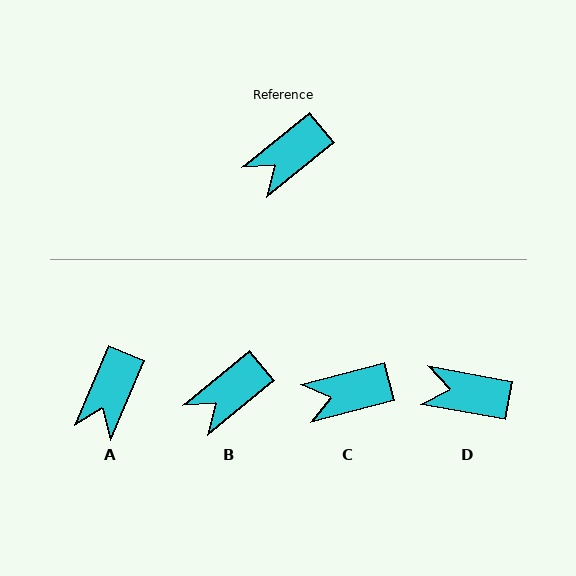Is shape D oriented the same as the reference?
No, it is off by about 50 degrees.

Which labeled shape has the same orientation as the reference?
B.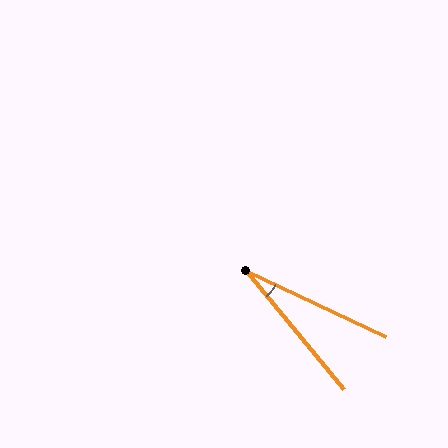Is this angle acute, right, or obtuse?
It is acute.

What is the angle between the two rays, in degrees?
Approximately 25 degrees.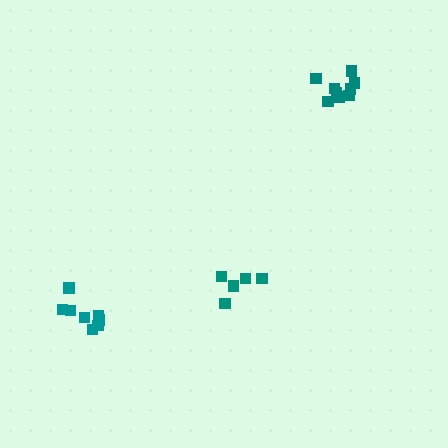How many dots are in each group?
Group 1: 5 dots, Group 2: 9 dots, Group 3: 8 dots (22 total).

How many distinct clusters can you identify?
There are 3 distinct clusters.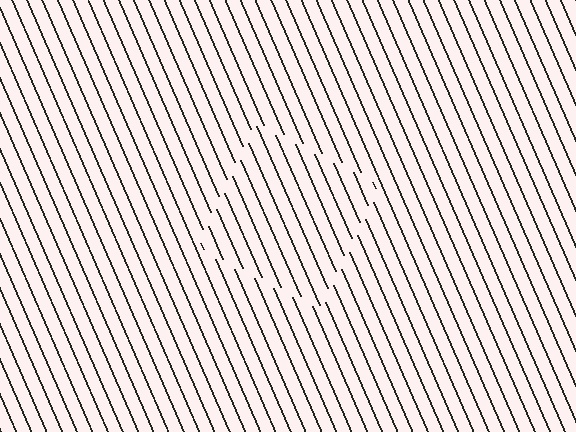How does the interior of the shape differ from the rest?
The interior of the shape contains the same grating, shifted by half a period — the contour is defined by the phase discontinuity where line-ends from the inner and outer gratings abut.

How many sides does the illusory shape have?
4 sides — the line-ends trace a square.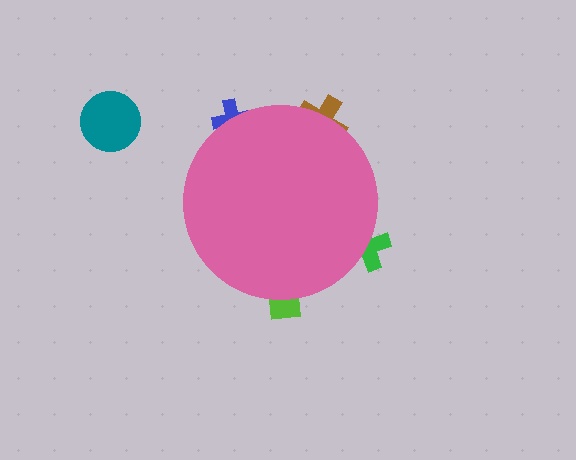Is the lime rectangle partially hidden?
Yes, the lime rectangle is partially hidden behind the pink circle.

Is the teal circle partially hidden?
No, the teal circle is fully visible.